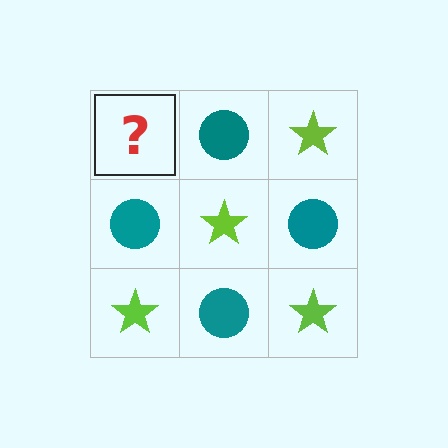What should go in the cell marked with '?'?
The missing cell should contain a lime star.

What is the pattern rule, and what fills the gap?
The rule is that it alternates lime star and teal circle in a checkerboard pattern. The gap should be filled with a lime star.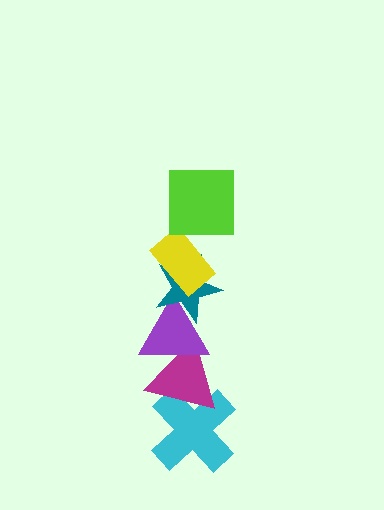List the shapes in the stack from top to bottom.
From top to bottom: the lime square, the yellow rectangle, the teal star, the purple triangle, the magenta triangle, the cyan cross.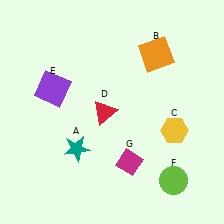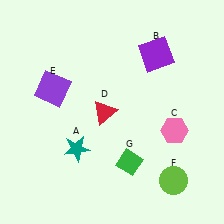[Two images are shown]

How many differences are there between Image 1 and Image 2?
There are 3 differences between the two images.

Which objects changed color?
B changed from orange to purple. C changed from yellow to pink. G changed from magenta to green.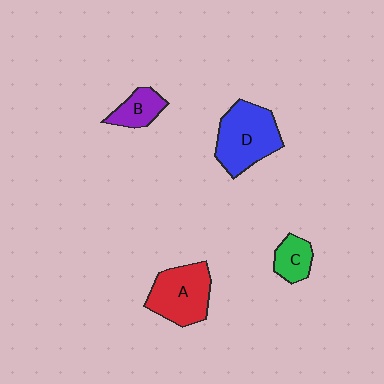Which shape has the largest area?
Shape D (blue).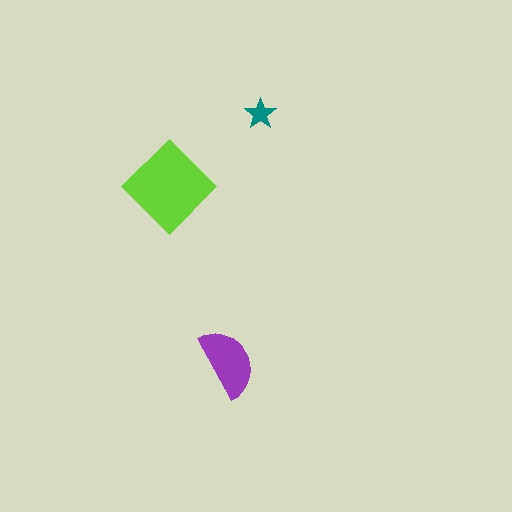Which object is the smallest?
The teal star.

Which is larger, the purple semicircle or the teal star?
The purple semicircle.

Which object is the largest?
The lime diamond.